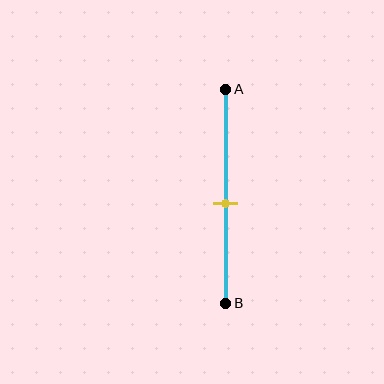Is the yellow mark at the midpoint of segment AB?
No, the mark is at about 55% from A, not at the 50% midpoint.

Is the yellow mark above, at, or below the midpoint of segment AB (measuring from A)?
The yellow mark is below the midpoint of segment AB.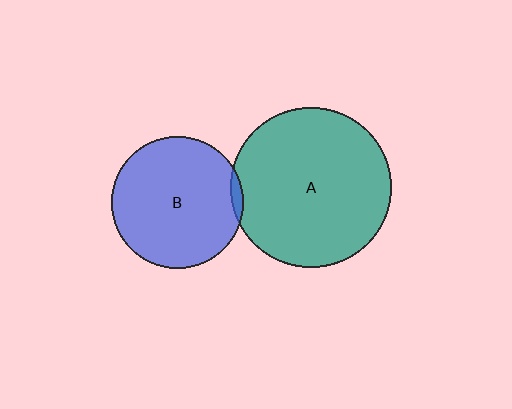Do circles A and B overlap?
Yes.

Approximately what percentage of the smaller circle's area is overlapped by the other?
Approximately 5%.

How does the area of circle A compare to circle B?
Approximately 1.5 times.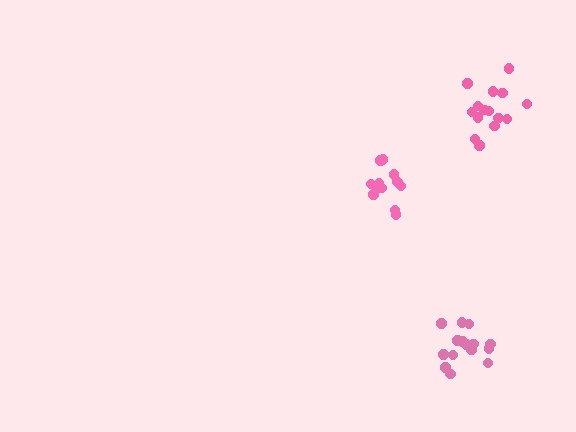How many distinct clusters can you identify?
There are 3 distinct clusters.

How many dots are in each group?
Group 1: 13 dots, Group 2: 15 dots, Group 3: 15 dots (43 total).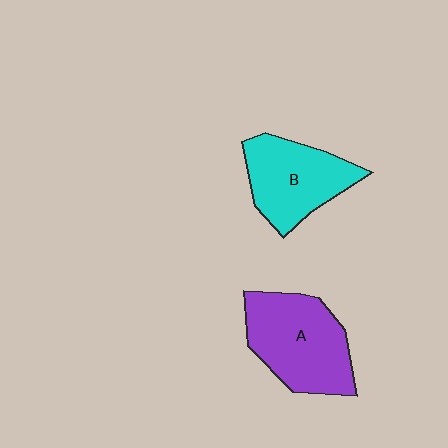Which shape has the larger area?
Shape A (purple).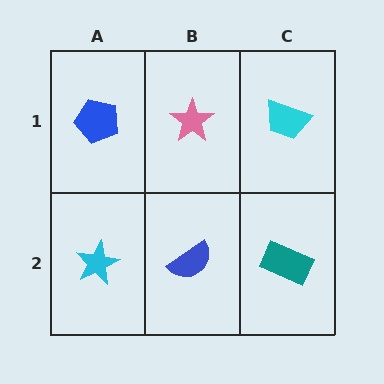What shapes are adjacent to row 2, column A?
A blue pentagon (row 1, column A), a blue semicircle (row 2, column B).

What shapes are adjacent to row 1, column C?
A teal rectangle (row 2, column C), a pink star (row 1, column B).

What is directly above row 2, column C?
A cyan trapezoid.